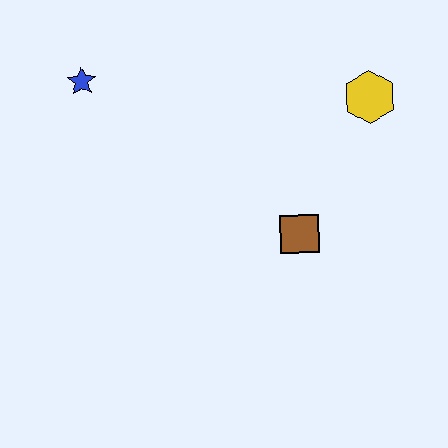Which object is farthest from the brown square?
The blue star is farthest from the brown square.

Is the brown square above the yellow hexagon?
No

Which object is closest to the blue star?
The brown square is closest to the blue star.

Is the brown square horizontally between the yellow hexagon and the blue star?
Yes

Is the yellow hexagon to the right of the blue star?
Yes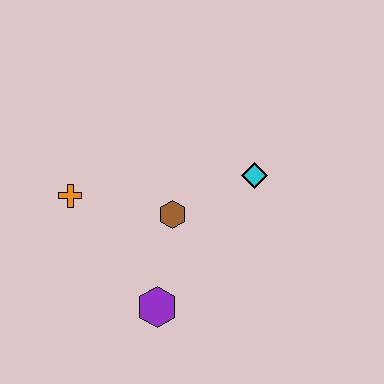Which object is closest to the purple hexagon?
The brown hexagon is closest to the purple hexagon.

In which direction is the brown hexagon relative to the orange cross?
The brown hexagon is to the right of the orange cross.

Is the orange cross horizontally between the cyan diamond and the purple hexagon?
No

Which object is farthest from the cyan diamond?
The orange cross is farthest from the cyan diamond.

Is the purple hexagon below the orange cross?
Yes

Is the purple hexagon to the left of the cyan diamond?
Yes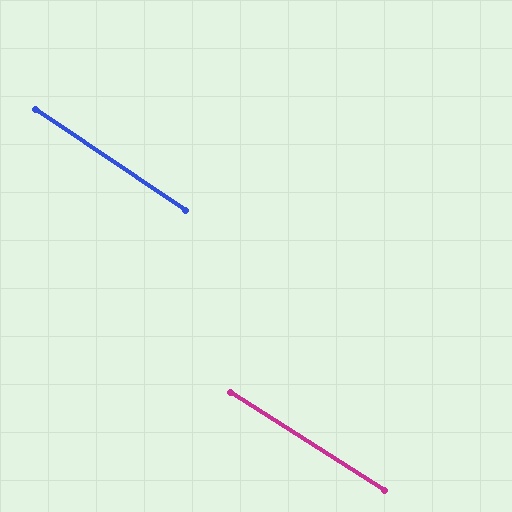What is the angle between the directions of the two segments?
Approximately 1 degree.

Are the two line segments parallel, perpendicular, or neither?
Parallel — their directions differ by only 1.1°.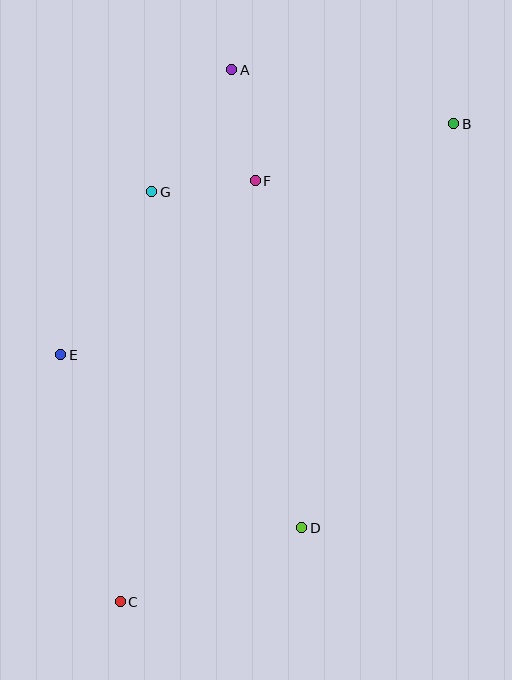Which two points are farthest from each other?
Points B and C are farthest from each other.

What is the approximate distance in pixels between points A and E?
The distance between A and E is approximately 332 pixels.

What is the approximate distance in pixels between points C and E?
The distance between C and E is approximately 254 pixels.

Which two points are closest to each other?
Points F and G are closest to each other.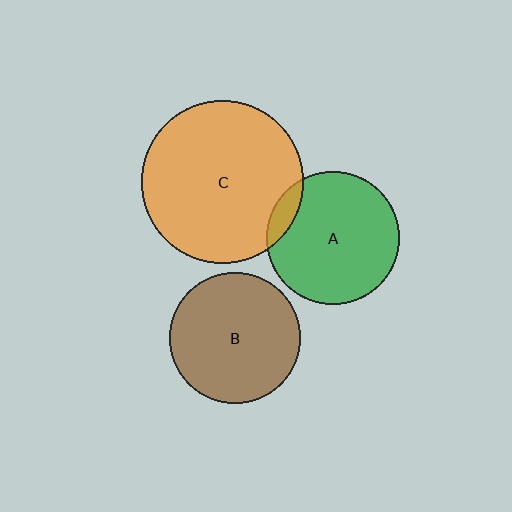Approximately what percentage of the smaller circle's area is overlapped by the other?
Approximately 10%.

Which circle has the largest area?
Circle C (orange).